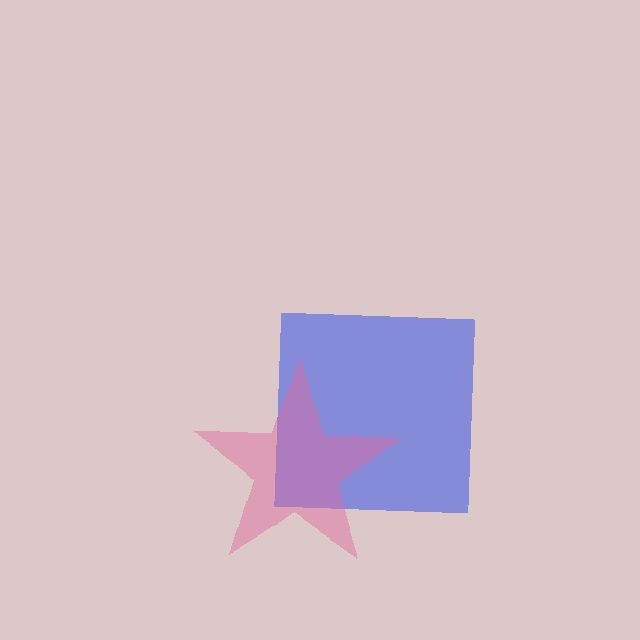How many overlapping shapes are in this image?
There are 2 overlapping shapes in the image.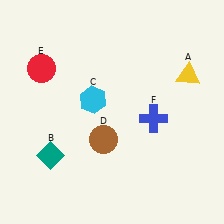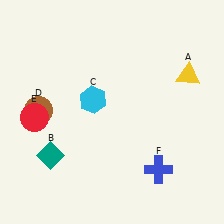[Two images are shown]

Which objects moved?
The objects that moved are: the brown circle (D), the red circle (E), the blue cross (F).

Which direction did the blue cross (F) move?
The blue cross (F) moved down.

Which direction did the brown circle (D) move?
The brown circle (D) moved left.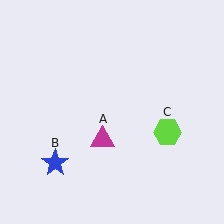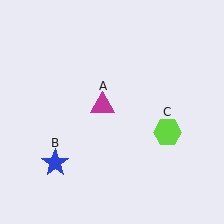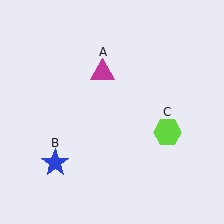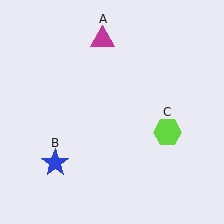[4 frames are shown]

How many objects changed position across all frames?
1 object changed position: magenta triangle (object A).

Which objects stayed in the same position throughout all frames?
Blue star (object B) and lime hexagon (object C) remained stationary.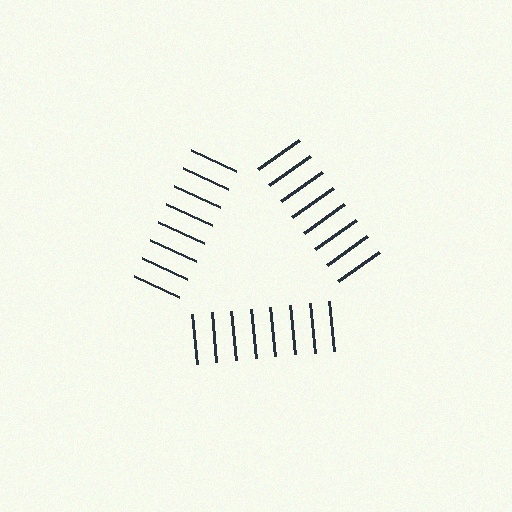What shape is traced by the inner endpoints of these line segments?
An illusory triangle — the line segments terminate on its edges but no continuous stroke is drawn.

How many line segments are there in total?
24 — 8 along each of the 3 edges.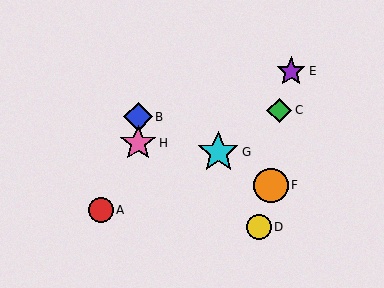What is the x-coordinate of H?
Object H is at x≈138.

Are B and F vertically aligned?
No, B is at x≈138 and F is at x≈271.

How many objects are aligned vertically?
2 objects (B, H) are aligned vertically.